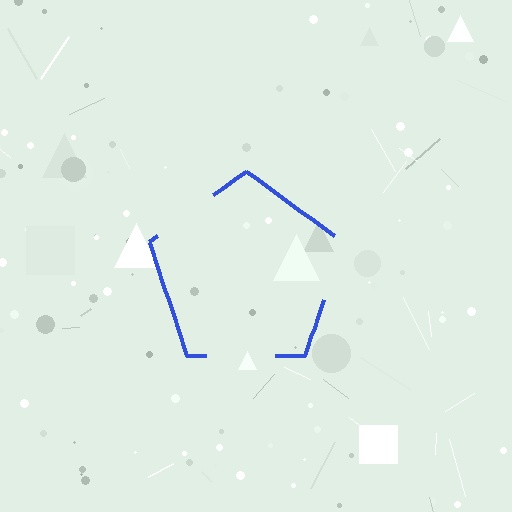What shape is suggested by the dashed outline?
The dashed outline suggests a pentagon.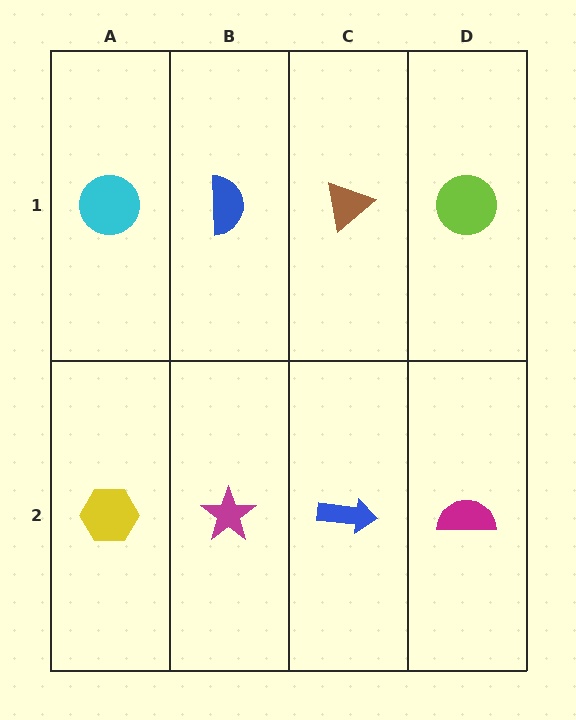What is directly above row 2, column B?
A blue semicircle.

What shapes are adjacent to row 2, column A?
A cyan circle (row 1, column A), a magenta star (row 2, column B).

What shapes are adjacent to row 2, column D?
A lime circle (row 1, column D), a blue arrow (row 2, column C).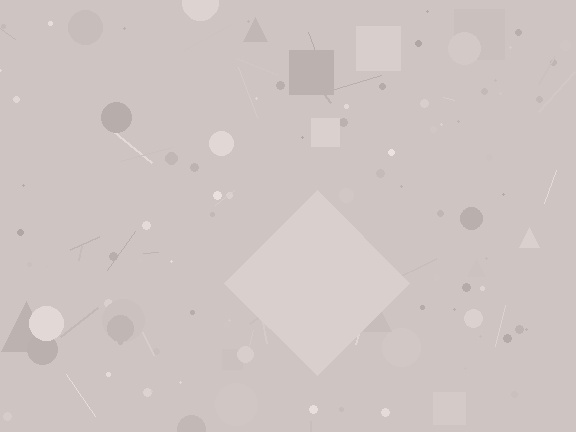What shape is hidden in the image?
A diamond is hidden in the image.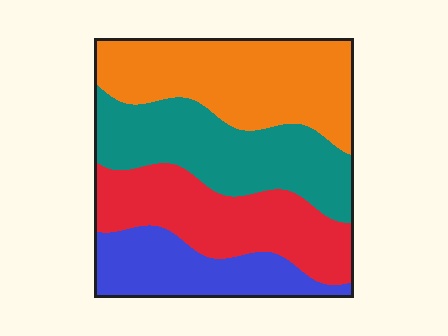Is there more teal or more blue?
Teal.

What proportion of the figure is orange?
Orange takes up about one third (1/3) of the figure.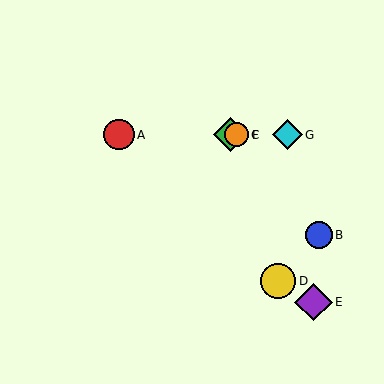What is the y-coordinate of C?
Object C is at y≈135.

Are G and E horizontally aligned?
No, G is at y≈135 and E is at y≈302.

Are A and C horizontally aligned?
Yes, both are at y≈135.